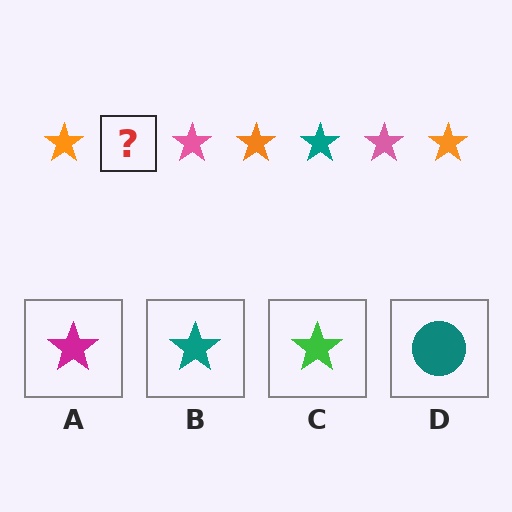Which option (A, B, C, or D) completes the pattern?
B.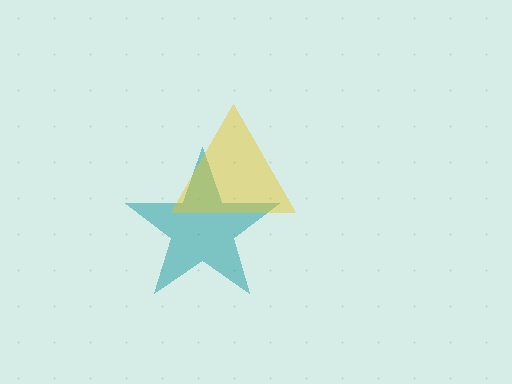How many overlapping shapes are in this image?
There are 2 overlapping shapes in the image.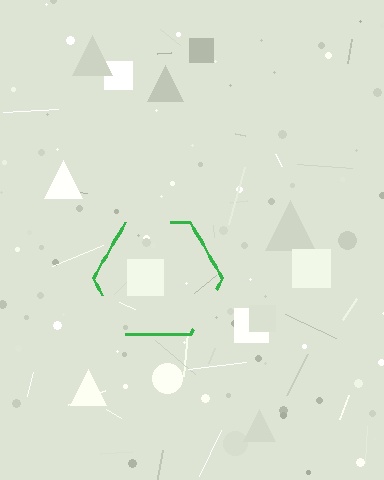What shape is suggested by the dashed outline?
The dashed outline suggests a hexagon.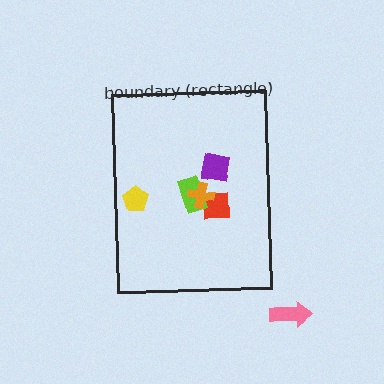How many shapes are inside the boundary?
5 inside, 1 outside.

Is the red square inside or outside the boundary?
Inside.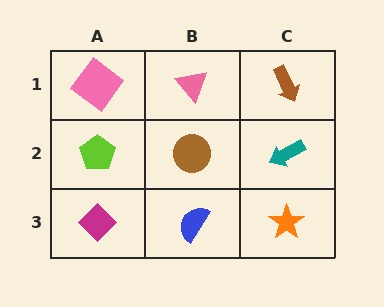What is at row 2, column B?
A brown circle.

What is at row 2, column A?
A lime pentagon.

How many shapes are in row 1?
3 shapes.